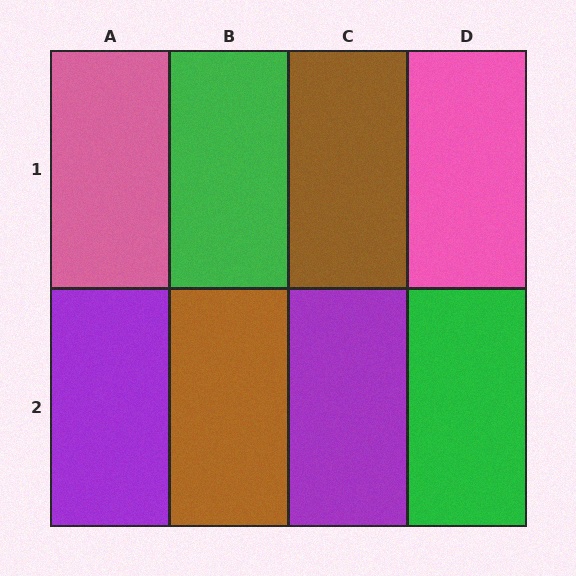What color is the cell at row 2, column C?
Purple.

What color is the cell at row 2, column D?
Green.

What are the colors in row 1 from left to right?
Pink, green, brown, pink.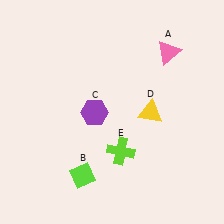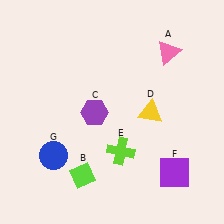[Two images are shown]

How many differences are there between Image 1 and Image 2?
There are 2 differences between the two images.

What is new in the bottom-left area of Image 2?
A blue circle (G) was added in the bottom-left area of Image 2.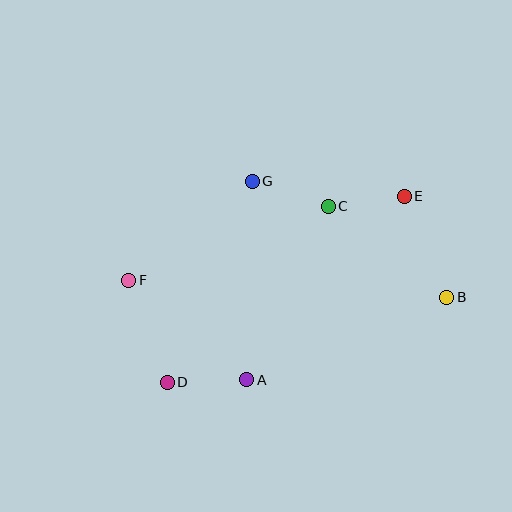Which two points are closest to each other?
Points C and E are closest to each other.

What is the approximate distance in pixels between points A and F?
The distance between A and F is approximately 154 pixels.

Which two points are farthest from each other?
Points B and F are farthest from each other.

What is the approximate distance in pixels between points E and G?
The distance between E and G is approximately 153 pixels.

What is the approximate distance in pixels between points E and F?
The distance between E and F is approximately 288 pixels.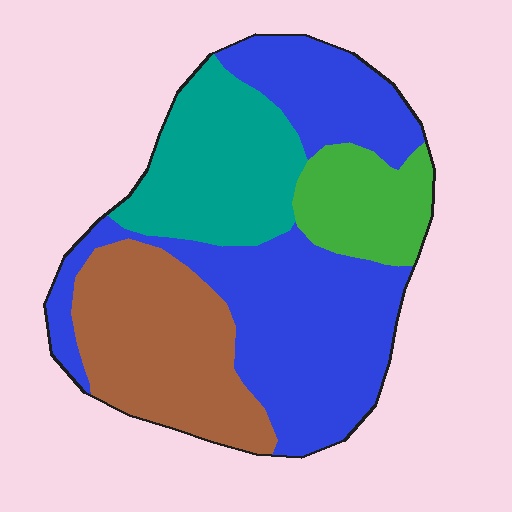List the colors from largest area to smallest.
From largest to smallest: blue, brown, teal, green.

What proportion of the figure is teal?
Teal takes up about one fifth (1/5) of the figure.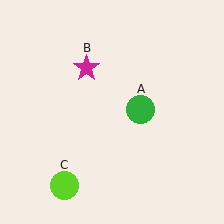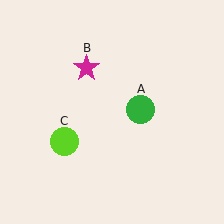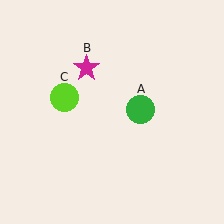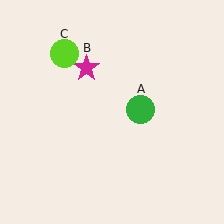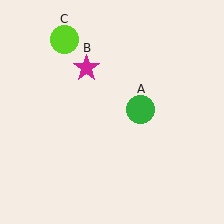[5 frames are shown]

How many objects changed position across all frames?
1 object changed position: lime circle (object C).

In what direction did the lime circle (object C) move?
The lime circle (object C) moved up.